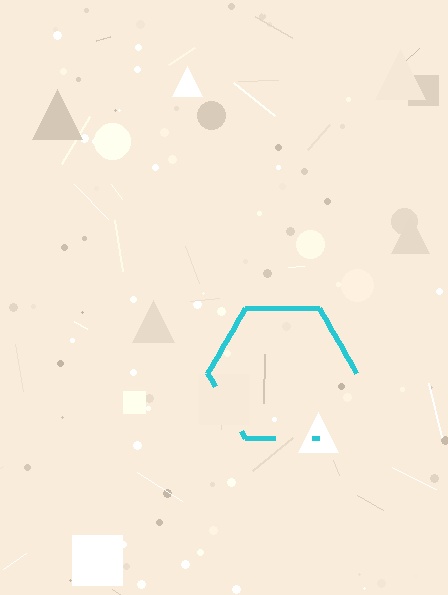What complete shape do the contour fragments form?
The contour fragments form a hexagon.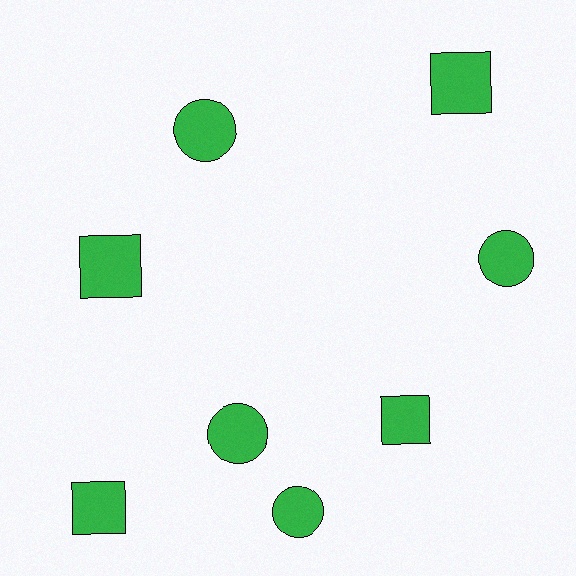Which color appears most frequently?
Green, with 8 objects.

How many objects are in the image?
There are 8 objects.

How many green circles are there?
There are 4 green circles.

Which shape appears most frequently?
Circle, with 4 objects.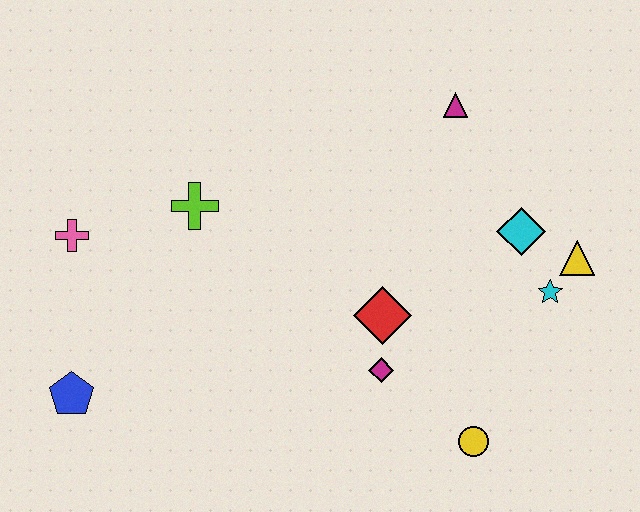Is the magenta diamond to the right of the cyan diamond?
No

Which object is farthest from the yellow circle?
The pink cross is farthest from the yellow circle.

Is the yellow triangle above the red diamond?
Yes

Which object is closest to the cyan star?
The yellow triangle is closest to the cyan star.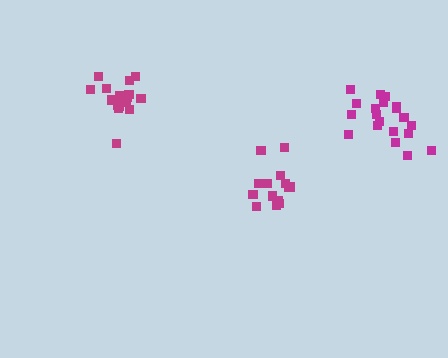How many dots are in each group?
Group 1: 14 dots, Group 2: 17 dots, Group 3: 20 dots (51 total).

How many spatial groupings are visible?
There are 3 spatial groupings.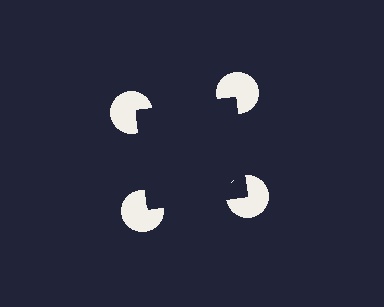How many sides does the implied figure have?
4 sides.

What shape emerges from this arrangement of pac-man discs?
An illusory square — its edges are inferred from the aligned wedge cuts in the pac-man discs, not physically drawn.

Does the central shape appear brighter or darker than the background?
It typically appears slightly darker than the background, even though no actual brightness change is drawn.